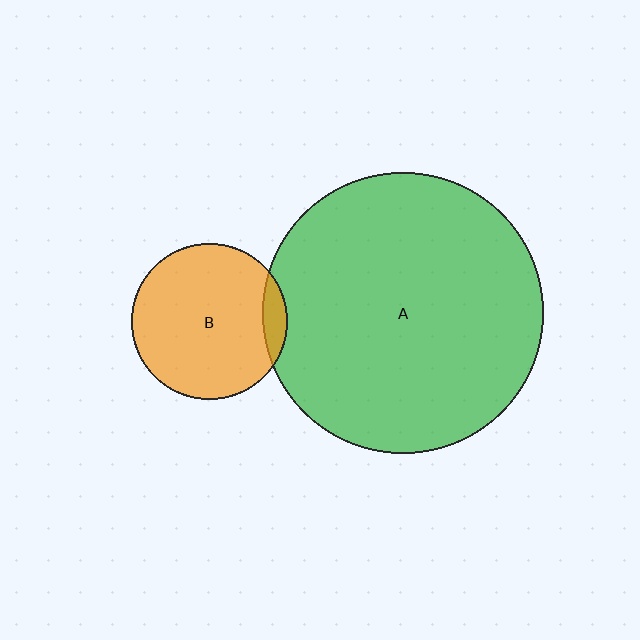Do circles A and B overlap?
Yes.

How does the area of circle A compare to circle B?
Approximately 3.2 times.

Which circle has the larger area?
Circle A (green).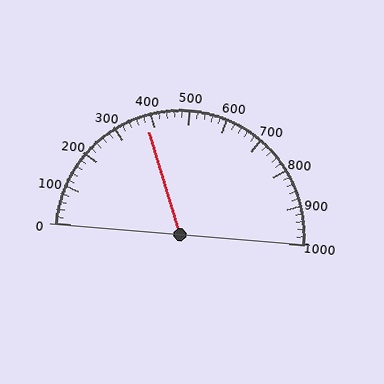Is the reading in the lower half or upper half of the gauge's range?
The reading is in the lower half of the range (0 to 1000).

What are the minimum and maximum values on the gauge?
The gauge ranges from 0 to 1000.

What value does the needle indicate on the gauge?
The needle indicates approximately 380.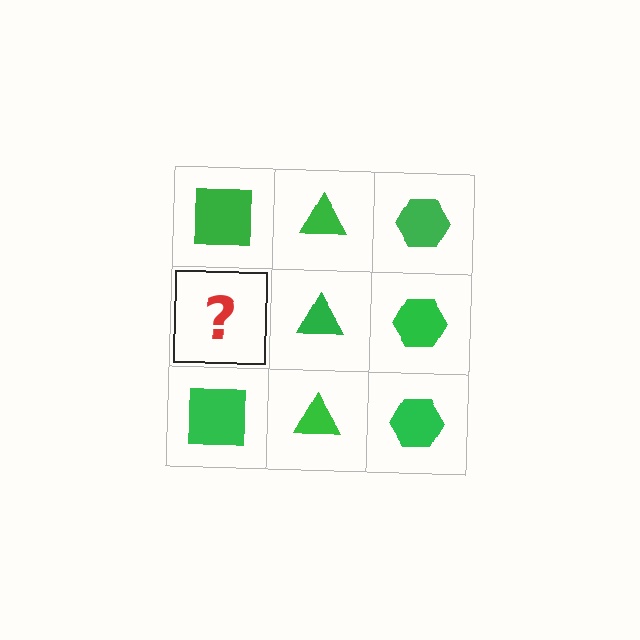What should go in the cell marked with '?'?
The missing cell should contain a green square.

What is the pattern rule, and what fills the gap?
The rule is that each column has a consistent shape. The gap should be filled with a green square.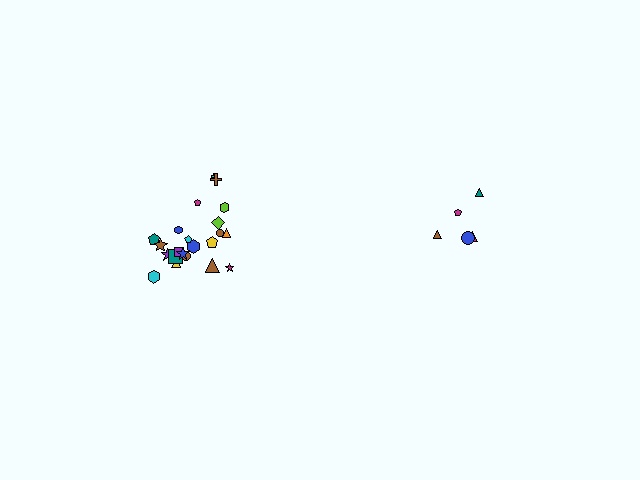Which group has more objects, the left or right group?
The left group.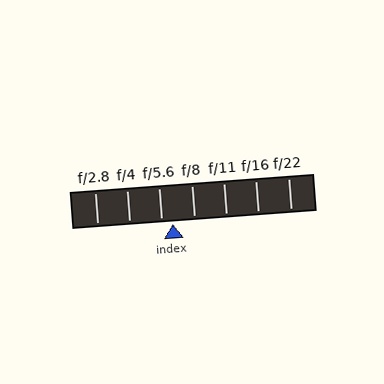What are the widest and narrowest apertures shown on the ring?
The widest aperture shown is f/2.8 and the narrowest is f/22.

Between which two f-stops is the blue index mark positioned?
The index mark is between f/5.6 and f/8.